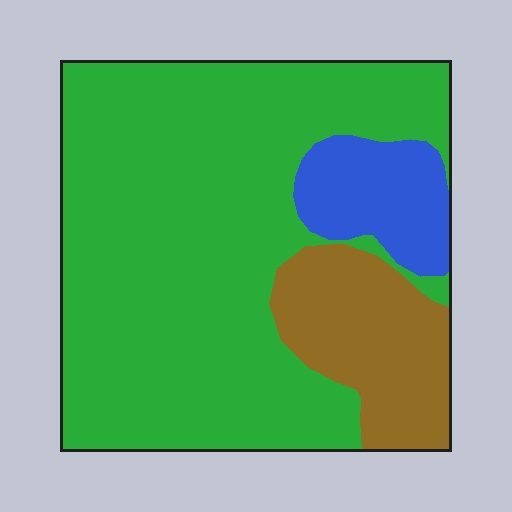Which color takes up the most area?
Green, at roughly 70%.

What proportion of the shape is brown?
Brown covers 17% of the shape.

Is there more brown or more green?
Green.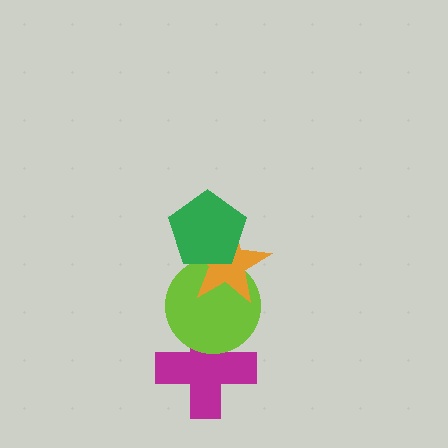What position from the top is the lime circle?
The lime circle is 3rd from the top.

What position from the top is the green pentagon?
The green pentagon is 1st from the top.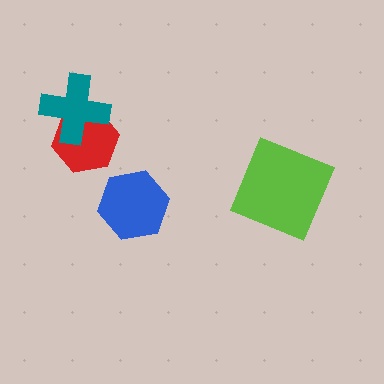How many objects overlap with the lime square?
0 objects overlap with the lime square.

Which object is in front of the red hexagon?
The teal cross is in front of the red hexagon.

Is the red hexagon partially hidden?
Yes, it is partially covered by another shape.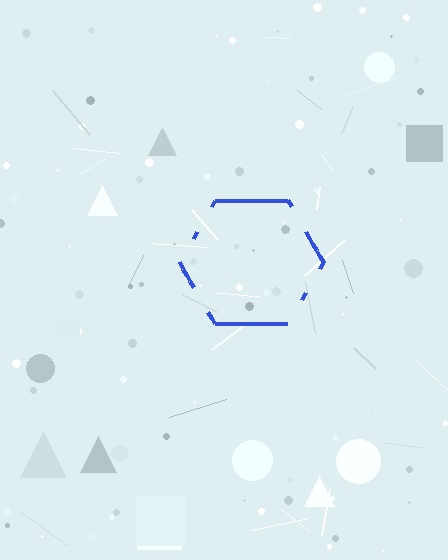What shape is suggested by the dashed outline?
The dashed outline suggests a hexagon.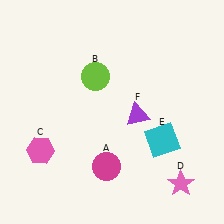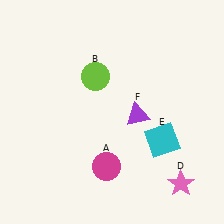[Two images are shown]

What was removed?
The pink hexagon (C) was removed in Image 2.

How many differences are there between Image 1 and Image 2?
There is 1 difference between the two images.